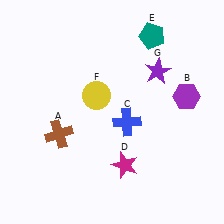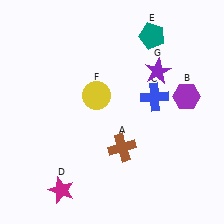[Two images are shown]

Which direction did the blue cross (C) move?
The blue cross (C) moved right.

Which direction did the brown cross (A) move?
The brown cross (A) moved right.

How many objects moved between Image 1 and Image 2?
3 objects moved between the two images.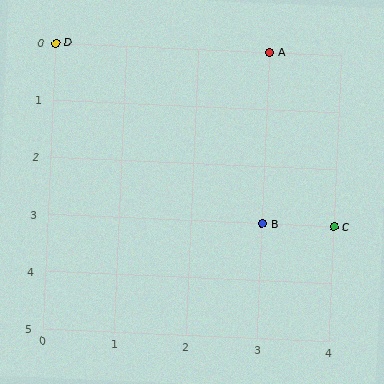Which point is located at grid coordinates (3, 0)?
Point A is at (3, 0).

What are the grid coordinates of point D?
Point D is at grid coordinates (0, 0).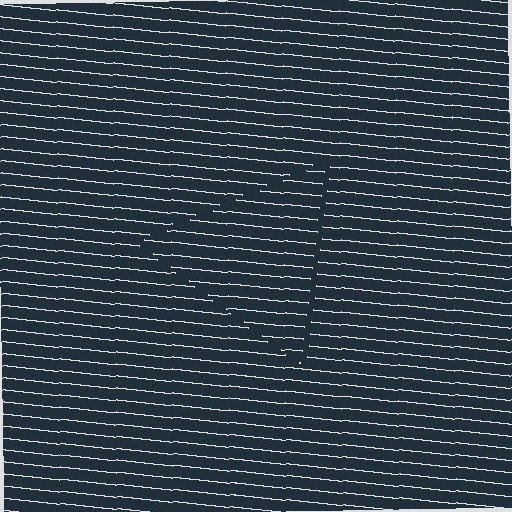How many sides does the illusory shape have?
3 sides — the line-ends trace a triangle.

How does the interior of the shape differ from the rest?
The interior of the shape contains the same grating, shifted by half a period — the contour is defined by the phase discontinuity where line-ends from the inner and outer gratings abut.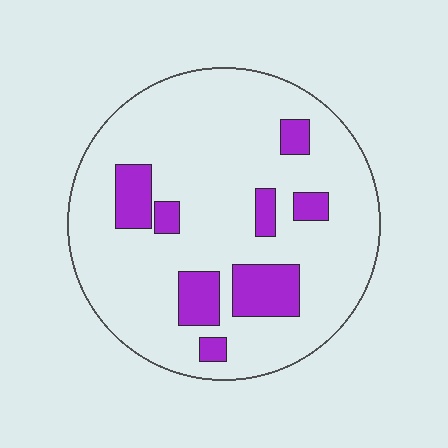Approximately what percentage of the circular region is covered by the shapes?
Approximately 15%.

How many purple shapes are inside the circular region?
8.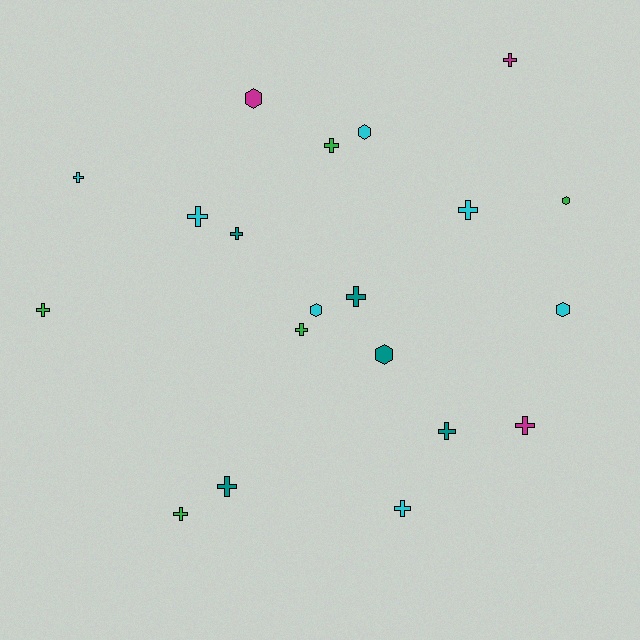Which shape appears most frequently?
Cross, with 14 objects.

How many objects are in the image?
There are 20 objects.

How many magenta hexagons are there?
There is 1 magenta hexagon.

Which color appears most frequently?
Cyan, with 7 objects.